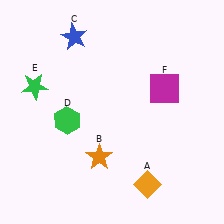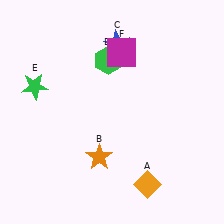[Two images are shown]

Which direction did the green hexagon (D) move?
The green hexagon (D) moved up.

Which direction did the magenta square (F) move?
The magenta square (F) moved left.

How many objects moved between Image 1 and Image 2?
3 objects moved between the two images.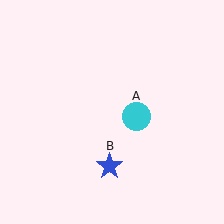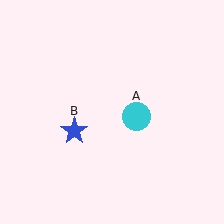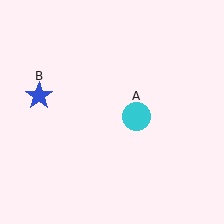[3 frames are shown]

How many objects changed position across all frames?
1 object changed position: blue star (object B).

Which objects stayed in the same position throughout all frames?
Cyan circle (object A) remained stationary.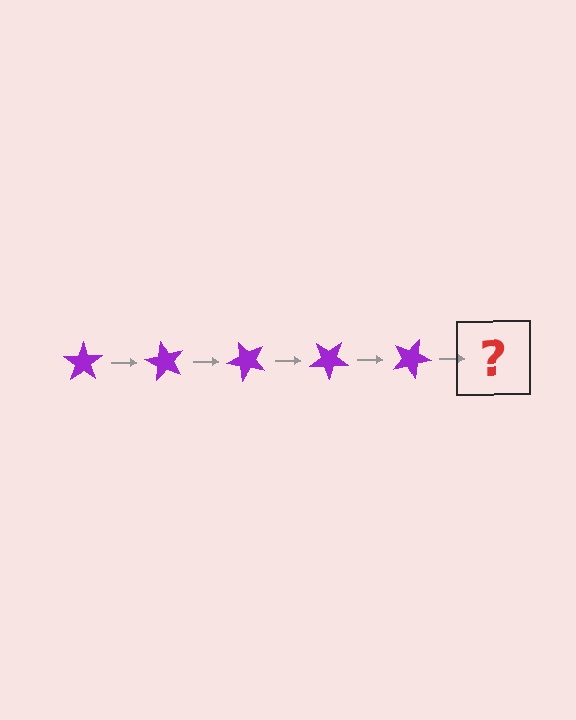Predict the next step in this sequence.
The next step is a purple star rotated 300 degrees.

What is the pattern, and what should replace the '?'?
The pattern is that the star rotates 60 degrees each step. The '?' should be a purple star rotated 300 degrees.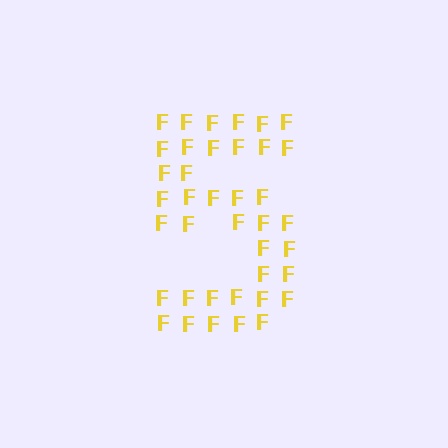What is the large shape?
The large shape is the digit 5.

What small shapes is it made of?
It is made of small letter F's.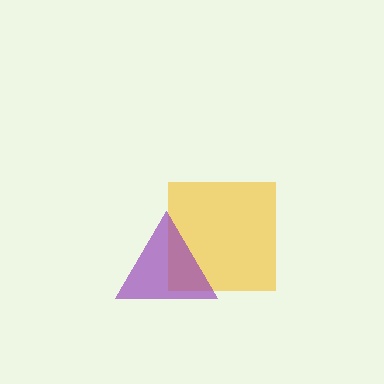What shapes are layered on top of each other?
The layered shapes are: a yellow square, a purple triangle.